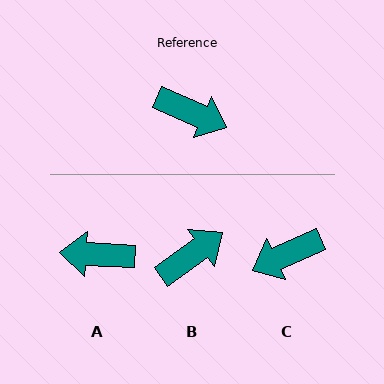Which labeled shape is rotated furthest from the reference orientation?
A, about 159 degrees away.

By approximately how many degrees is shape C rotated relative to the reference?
Approximately 132 degrees clockwise.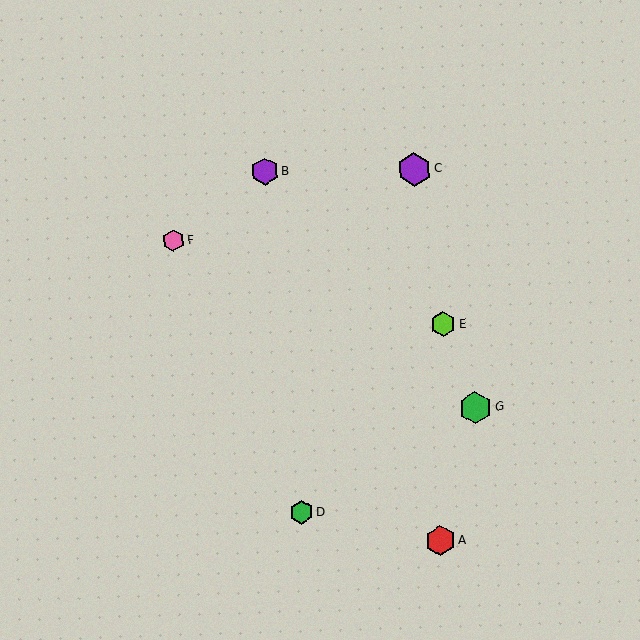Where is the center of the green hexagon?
The center of the green hexagon is at (476, 408).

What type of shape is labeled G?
Shape G is a green hexagon.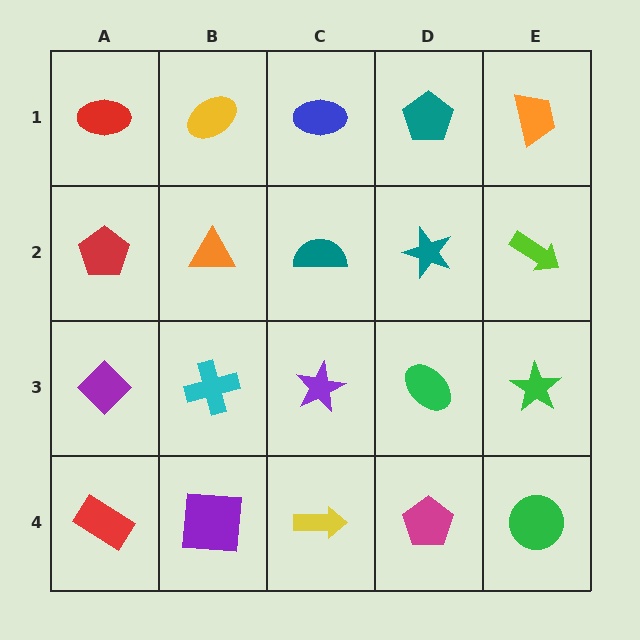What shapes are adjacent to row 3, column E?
A lime arrow (row 2, column E), a green circle (row 4, column E), a green ellipse (row 3, column D).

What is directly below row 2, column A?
A purple diamond.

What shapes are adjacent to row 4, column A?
A purple diamond (row 3, column A), a purple square (row 4, column B).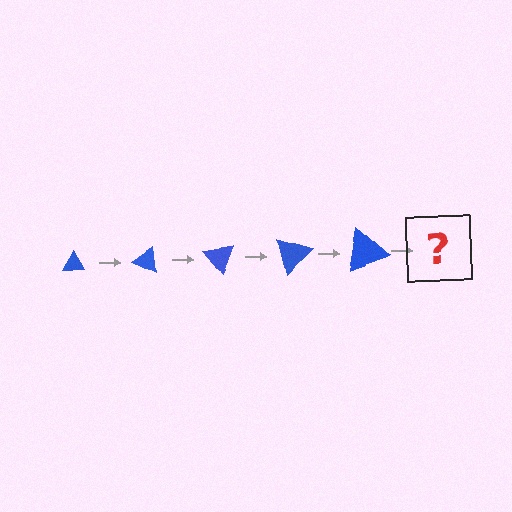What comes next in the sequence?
The next element should be a triangle, larger than the previous one and rotated 125 degrees from the start.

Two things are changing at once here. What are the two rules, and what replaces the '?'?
The two rules are that the triangle grows larger each step and it rotates 25 degrees each step. The '?' should be a triangle, larger than the previous one and rotated 125 degrees from the start.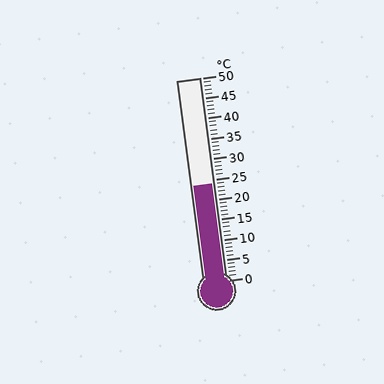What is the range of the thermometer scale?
The thermometer scale ranges from 0°C to 50°C.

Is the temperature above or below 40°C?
The temperature is below 40°C.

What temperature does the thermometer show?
The thermometer shows approximately 24°C.